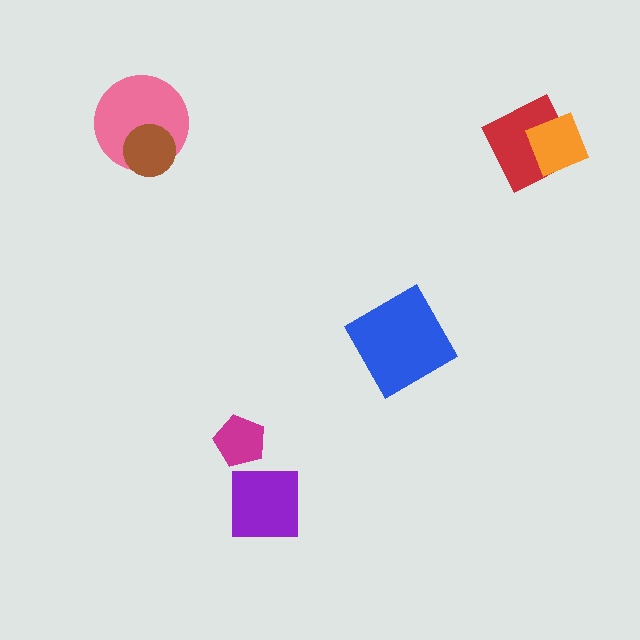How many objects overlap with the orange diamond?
1 object overlaps with the orange diamond.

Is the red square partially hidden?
Yes, it is partially covered by another shape.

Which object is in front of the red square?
The orange diamond is in front of the red square.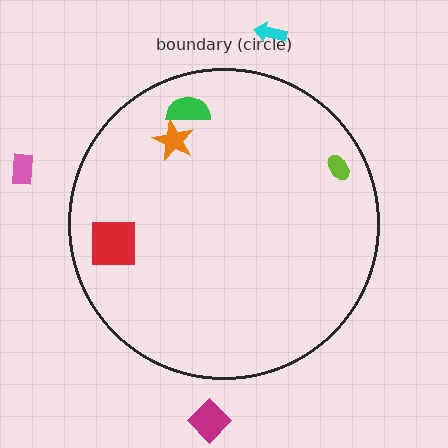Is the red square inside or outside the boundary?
Inside.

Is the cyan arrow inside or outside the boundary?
Outside.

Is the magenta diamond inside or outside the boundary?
Outside.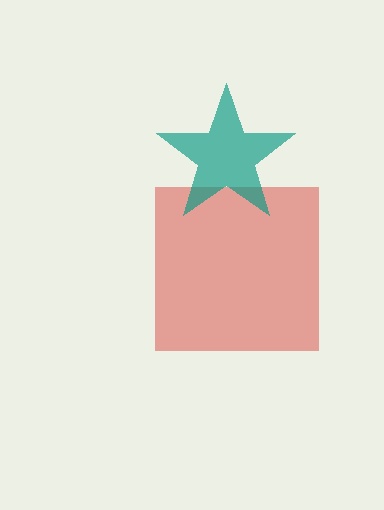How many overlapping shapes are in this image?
There are 2 overlapping shapes in the image.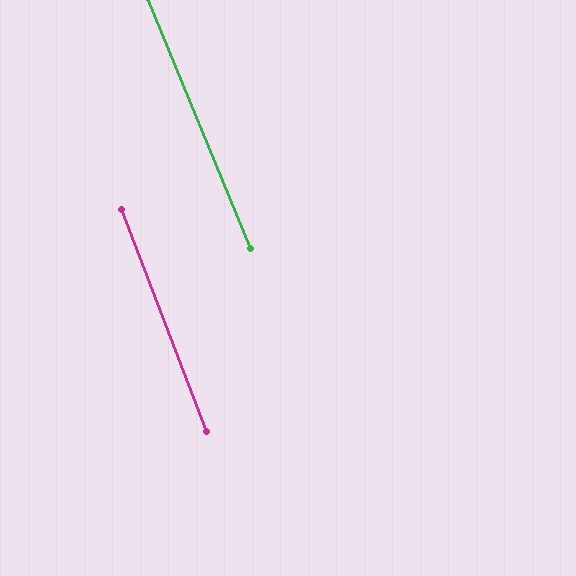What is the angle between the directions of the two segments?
Approximately 1 degree.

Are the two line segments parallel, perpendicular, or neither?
Parallel — their directions differ by only 1.3°.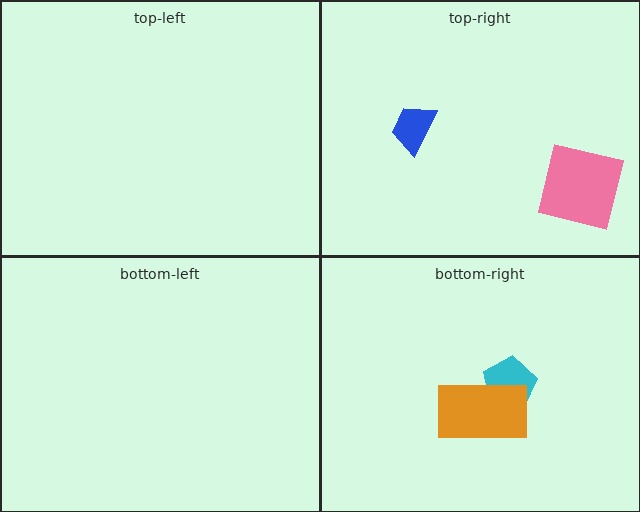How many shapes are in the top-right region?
2.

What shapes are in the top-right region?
The pink square, the blue trapezoid.